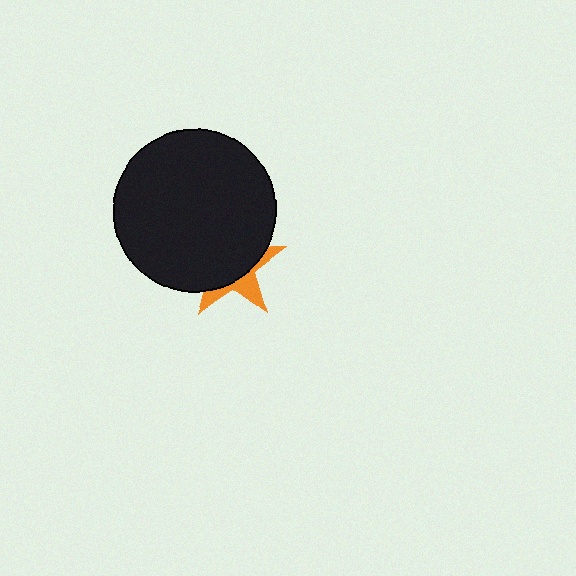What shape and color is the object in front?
The object in front is a black circle.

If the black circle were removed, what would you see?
You would see the complete orange star.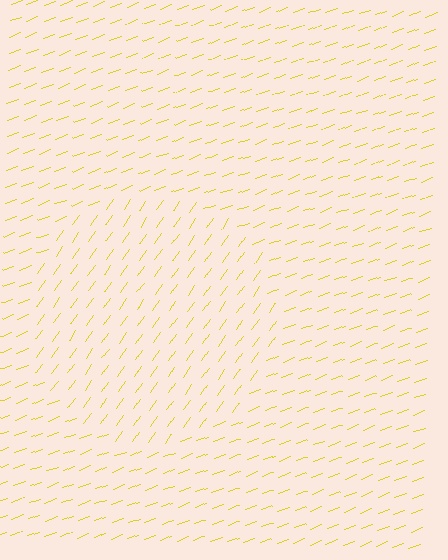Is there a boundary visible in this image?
Yes, there is a texture boundary formed by a change in line orientation.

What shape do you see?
I see a circle.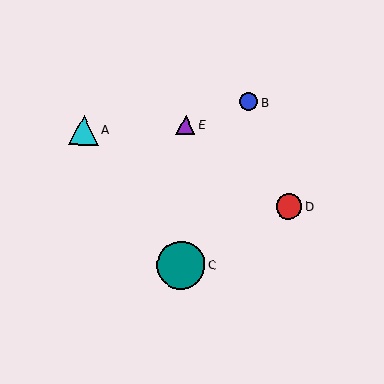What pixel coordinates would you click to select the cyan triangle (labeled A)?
Click at (83, 130) to select the cyan triangle A.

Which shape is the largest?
The teal circle (labeled C) is the largest.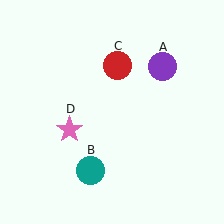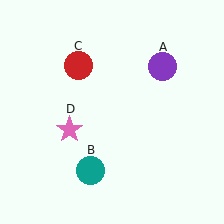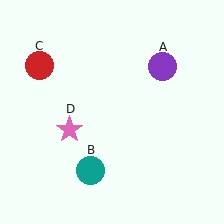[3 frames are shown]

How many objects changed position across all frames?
1 object changed position: red circle (object C).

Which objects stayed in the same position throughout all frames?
Purple circle (object A) and teal circle (object B) and pink star (object D) remained stationary.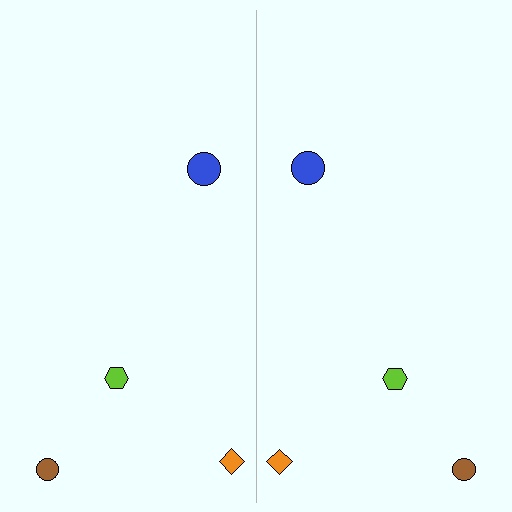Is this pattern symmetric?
Yes, this pattern has bilateral (reflection) symmetry.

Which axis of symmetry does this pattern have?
The pattern has a vertical axis of symmetry running through the center of the image.